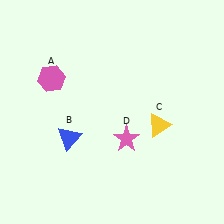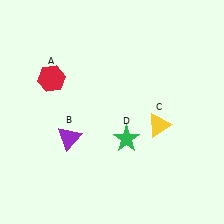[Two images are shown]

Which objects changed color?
A changed from pink to red. B changed from blue to purple. D changed from pink to green.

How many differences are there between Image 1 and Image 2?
There are 3 differences between the two images.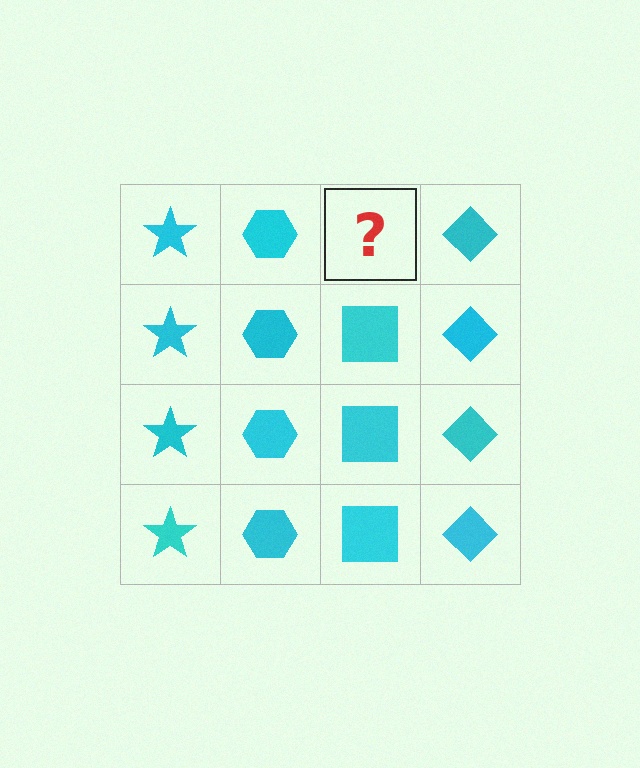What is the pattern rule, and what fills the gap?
The rule is that each column has a consistent shape. The gap should be filled with a cyan square.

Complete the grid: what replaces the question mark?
The question mark should be replaced with a cyan square.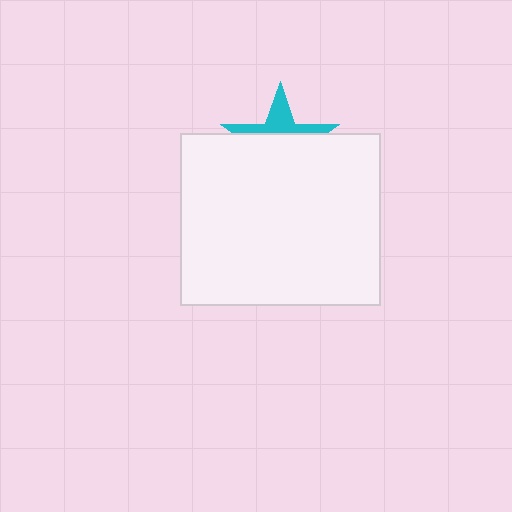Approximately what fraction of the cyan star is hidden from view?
Roughly 63% of the cyan star is hidden behind the white rectangle.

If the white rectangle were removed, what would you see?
You would see the complete cyan star.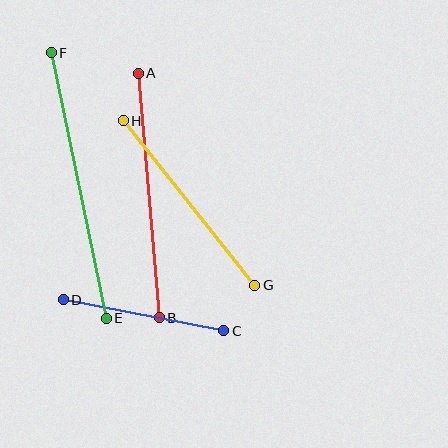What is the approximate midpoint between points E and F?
The midpoint is at approximately (79, 185) pixels.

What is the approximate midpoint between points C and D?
The midpoint is at approximately (143, 315) pixels.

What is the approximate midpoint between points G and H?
The midpoint is at approximately (189, 203) pixels.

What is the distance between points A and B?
The distance is approximately 245 pixels.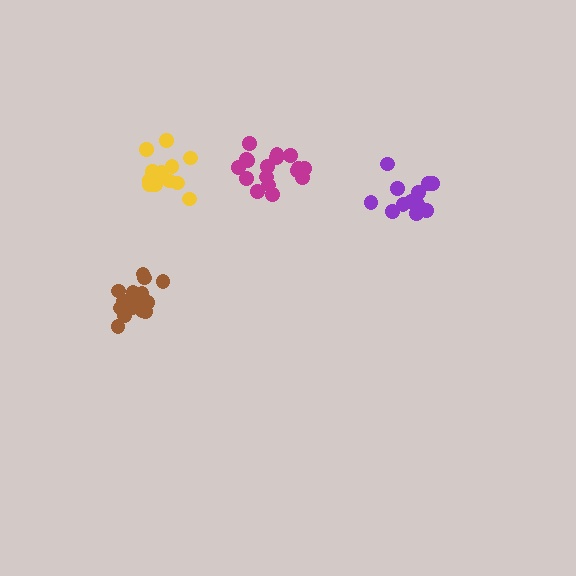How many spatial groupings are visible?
There are 4 spatial groupings.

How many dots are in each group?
Group 1: 14 dots, Group 2: 15 dots, Group 3: 17 dots, Group 4: 15 dots (61 total).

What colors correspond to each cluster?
The clusters are colored: purple, yellow, magenta, brown.